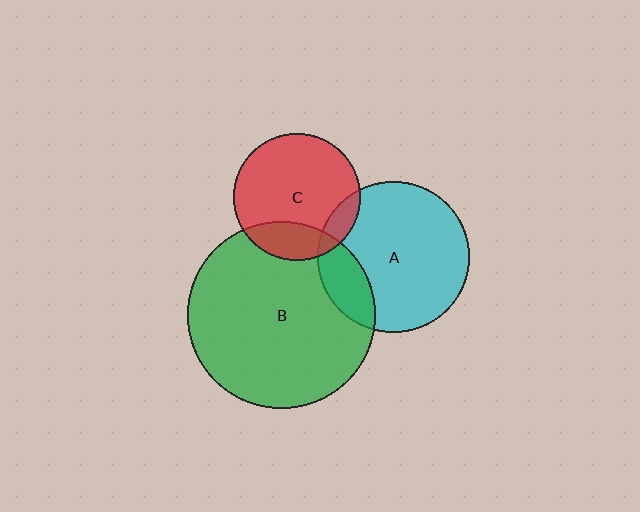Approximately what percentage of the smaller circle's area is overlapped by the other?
Approximately 20%.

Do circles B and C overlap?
Yes.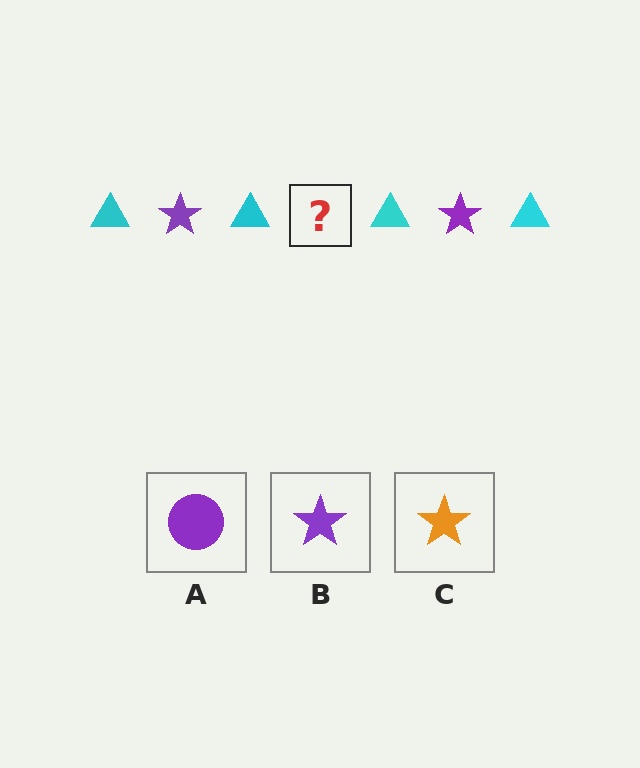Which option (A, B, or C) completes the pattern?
B.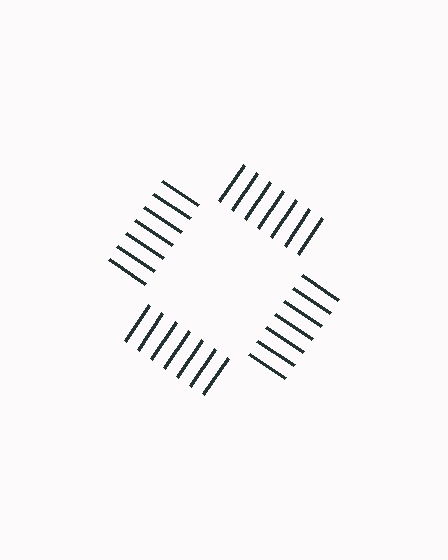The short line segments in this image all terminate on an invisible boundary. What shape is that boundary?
An illusory square — the line segments terminate on its edges but no continuous stroke is drawn.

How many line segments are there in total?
28 — 7 along each of the 4 edges.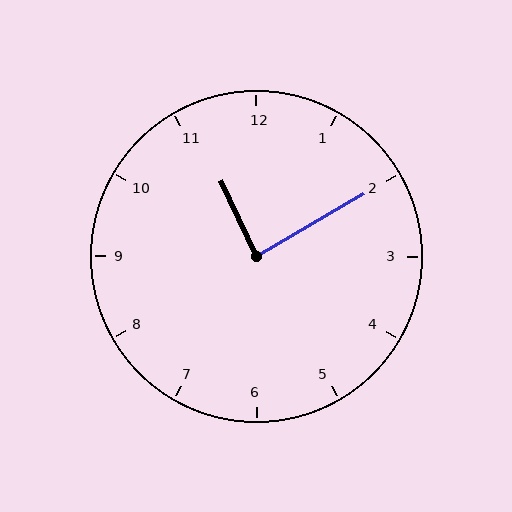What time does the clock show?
11:10.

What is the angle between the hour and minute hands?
Approximately 85 degrees.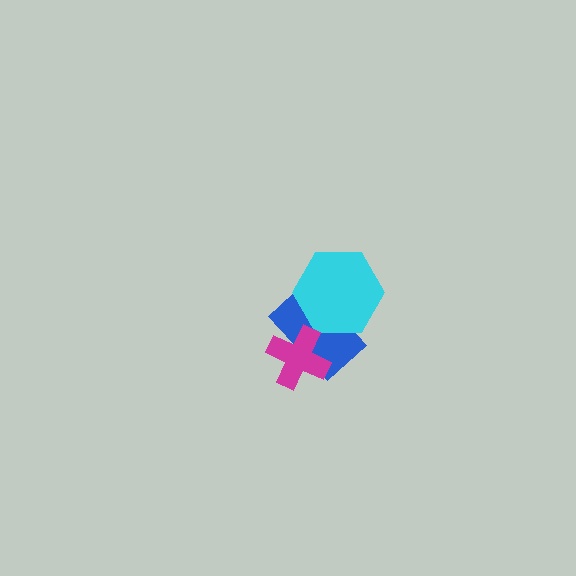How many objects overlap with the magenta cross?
1 object overlaps with the magenta cross.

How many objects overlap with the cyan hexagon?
1 object overlaps with the cyan hexagon.